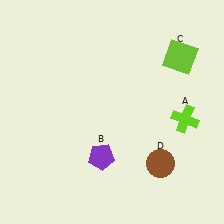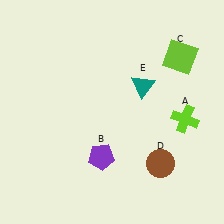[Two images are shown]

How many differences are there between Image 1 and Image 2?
There is 1 difference between the two images.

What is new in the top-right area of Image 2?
A teal triangle (E) was added in the top-right area of Image 2.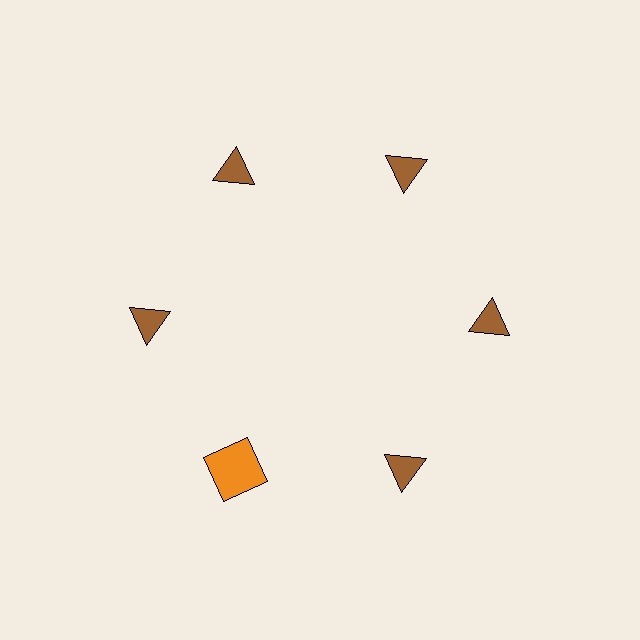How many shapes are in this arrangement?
There are 6 shapes arranged in a ring pattern.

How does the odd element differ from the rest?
It differs in both color (orange instead of brown) and shape (square instead of triangle).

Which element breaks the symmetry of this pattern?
The orange square at roughly the 7 o'clock position breaks the symmetry. All other shapes are brown triangles.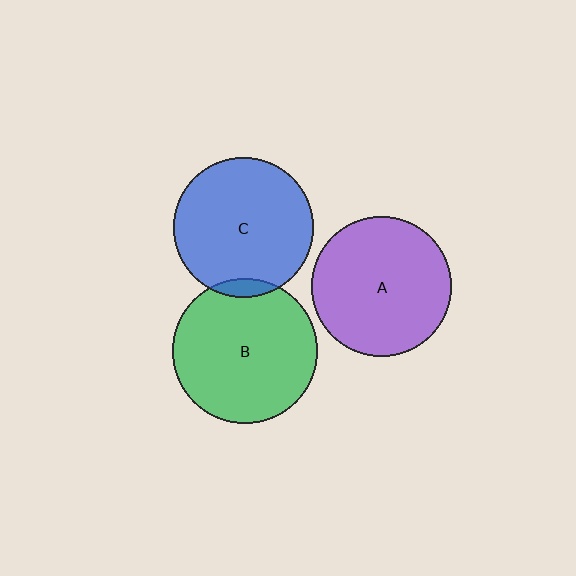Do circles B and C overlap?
Yes.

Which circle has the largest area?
Circle B (green).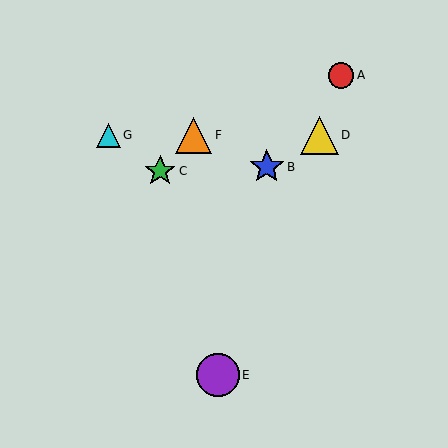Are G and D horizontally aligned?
Yes, both are at y≈135.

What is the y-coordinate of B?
Object B is at y≈167.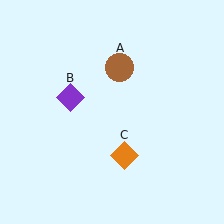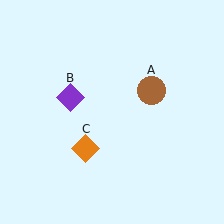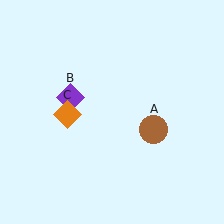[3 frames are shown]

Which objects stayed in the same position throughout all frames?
Purple diamond (object B) remained stationary.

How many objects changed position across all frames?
2 objects changed position: brown circle (object A), orange diamond (object C).